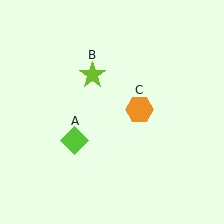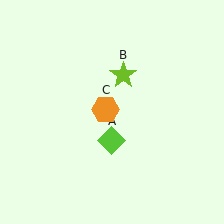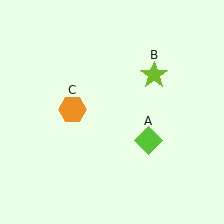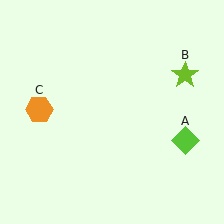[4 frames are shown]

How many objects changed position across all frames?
3 objects changed position: lime diamond (object A), lime star (object B), orange hexagon (object C).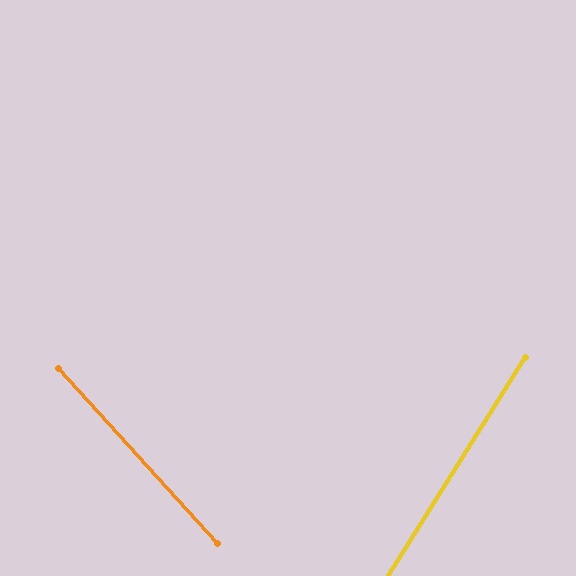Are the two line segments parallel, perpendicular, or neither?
Neither parallel nor perpendicular — they differ by about 75°.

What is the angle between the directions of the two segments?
Approximately 75 degrees.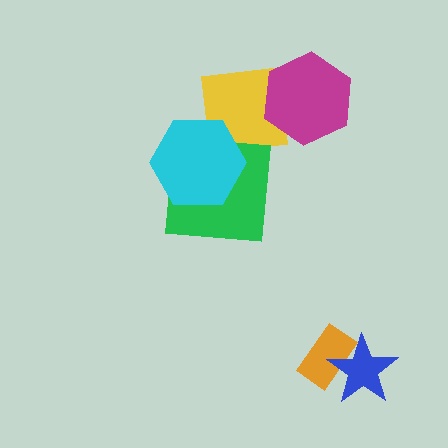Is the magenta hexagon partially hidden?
No, no other shape covers it.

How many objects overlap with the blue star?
1 object overlaps with the blue star.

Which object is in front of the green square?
The cyan hexagon is in front of the green square.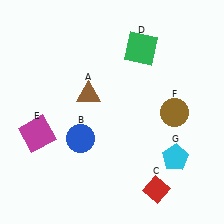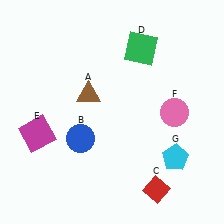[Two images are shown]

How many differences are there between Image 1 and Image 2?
There is 1 difference between the two images.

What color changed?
The circle (F) changed from brown in Image 1 to pink in Image 2.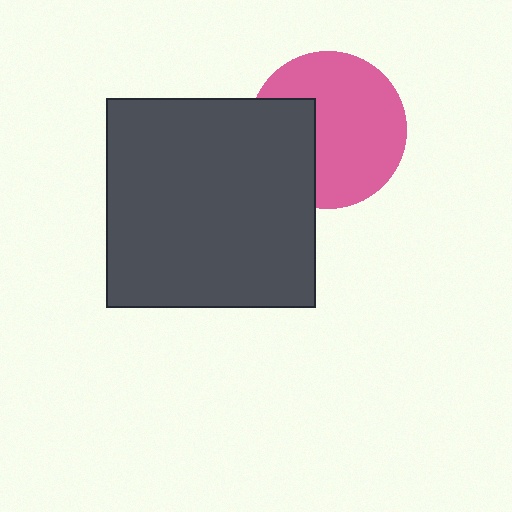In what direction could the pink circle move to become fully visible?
The pink circle could move right. That would shift it out from behind the dark gray square entirely.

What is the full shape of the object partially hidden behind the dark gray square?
The partially hidden object is a pink circle.